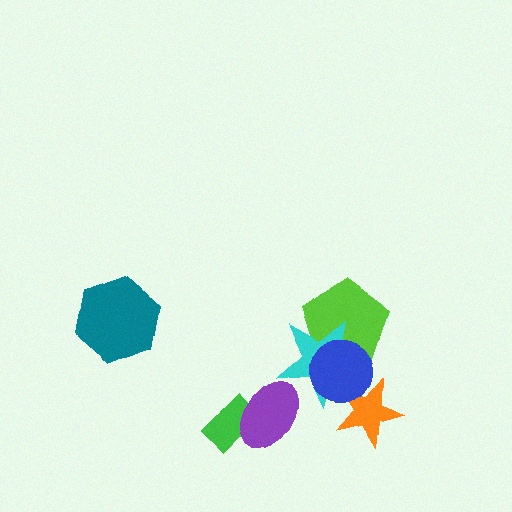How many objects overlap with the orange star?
2 objects overlap with the orange star.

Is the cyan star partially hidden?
Yes, it is partially covered by another shape.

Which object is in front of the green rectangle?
The purple ellipse is in front of the green rectangle.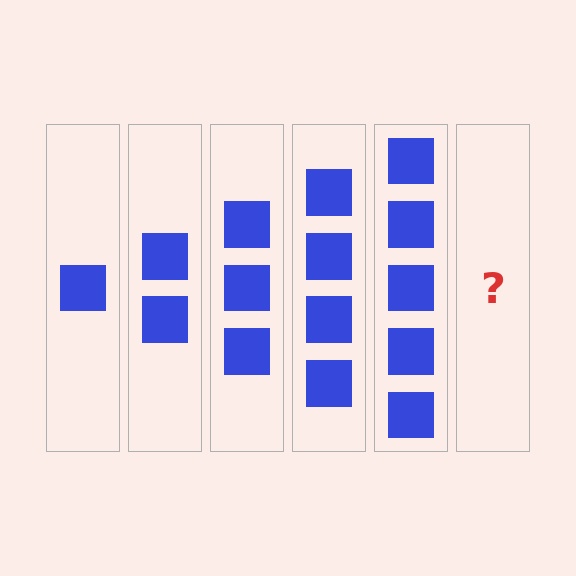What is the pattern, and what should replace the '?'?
The pattern is that each step adds one more square. The '?' should be 6 squares.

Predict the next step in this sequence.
The next step is 6 squares.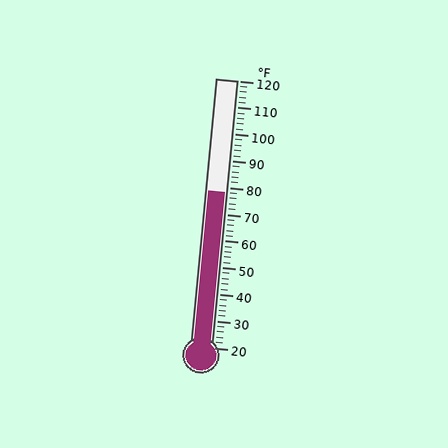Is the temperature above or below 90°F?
The temperature is below 90°F.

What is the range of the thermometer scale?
The thermometer scale ranges from 20°F to 120°F.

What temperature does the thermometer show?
The thermometer shows approximately 78°F.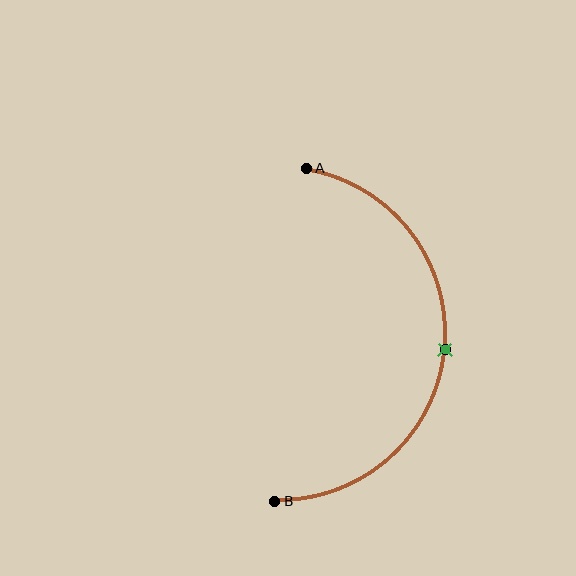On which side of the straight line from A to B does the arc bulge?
The arc bulges to the right of the straight line connecting A and B.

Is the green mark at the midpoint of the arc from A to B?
Yes. The green mark lies on the arc at equal arc-length from both A and B — it is the arc midpoint.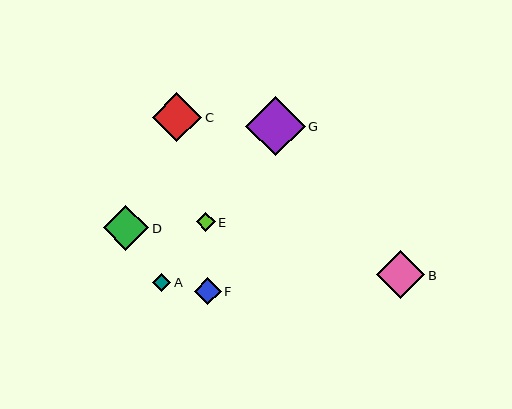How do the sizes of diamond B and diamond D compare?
Diamond B and diamond D are approximately the same size.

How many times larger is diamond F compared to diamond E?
Diamond F is approximately 1.5 times the size of diamond E.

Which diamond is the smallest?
Diamond A is the smallest with a size of approximately 18 pixels.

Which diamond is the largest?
Diamond G is the largest with a size of approximately 60 pixels.